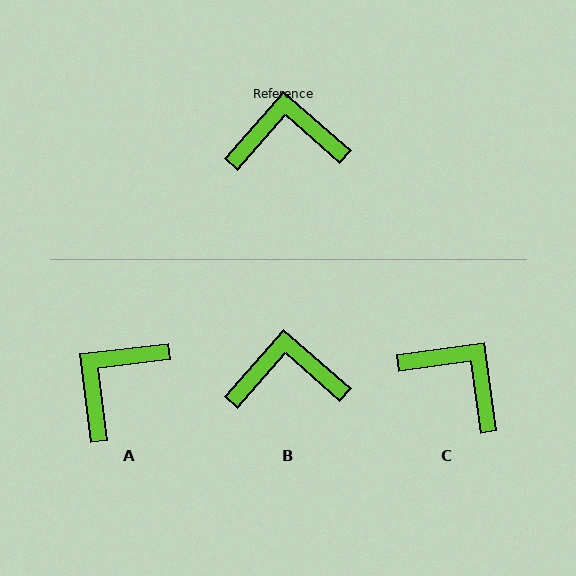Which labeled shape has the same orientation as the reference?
B.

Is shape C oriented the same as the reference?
No, it is off by about 41 degrees.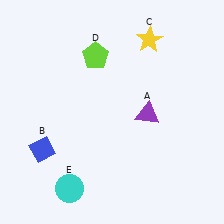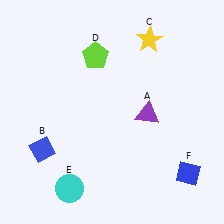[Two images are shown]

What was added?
A blue diamond (F) was added in Image 2.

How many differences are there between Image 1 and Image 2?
There is 1 difference between the two images.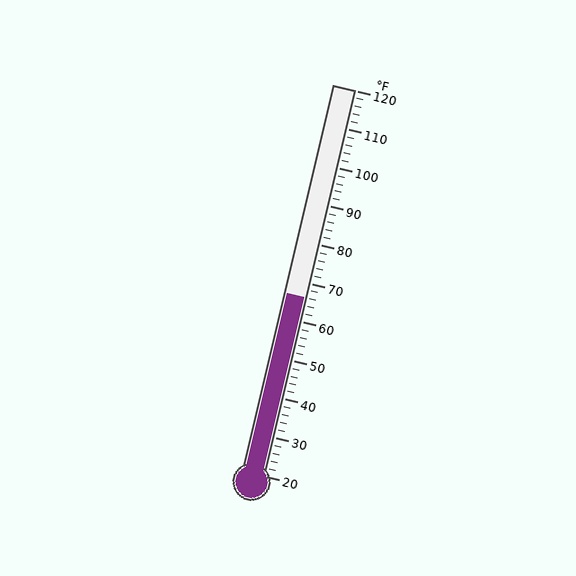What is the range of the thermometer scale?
The thermometer scale ranges from 20°F to 120°F.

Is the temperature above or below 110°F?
The temperature is below 110°F.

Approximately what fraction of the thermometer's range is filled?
The thermometer is filled to approximately 45% of its range.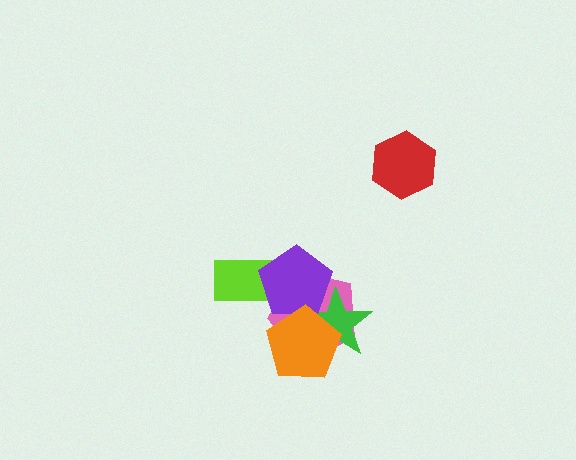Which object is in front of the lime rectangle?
The purple pentagon is in front of the lime rectangle.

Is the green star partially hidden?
Yes, it is partially covered by another shape.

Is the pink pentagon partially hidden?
Yes, it is partially covered by another shape.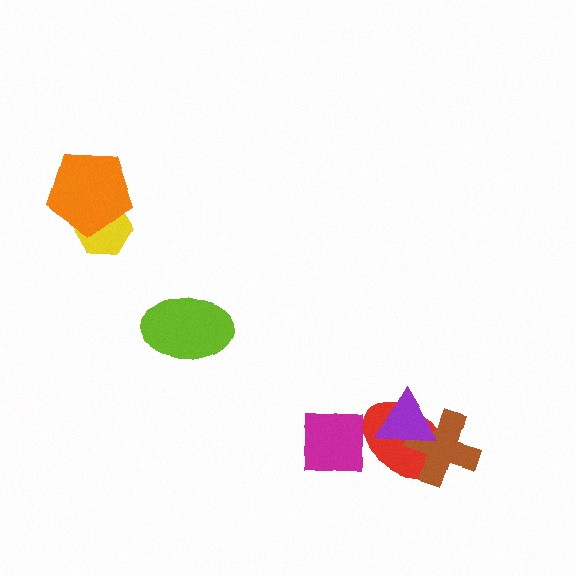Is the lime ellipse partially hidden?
No, no other shape covers it.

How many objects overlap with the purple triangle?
2 objects overlap with the purple triangle.